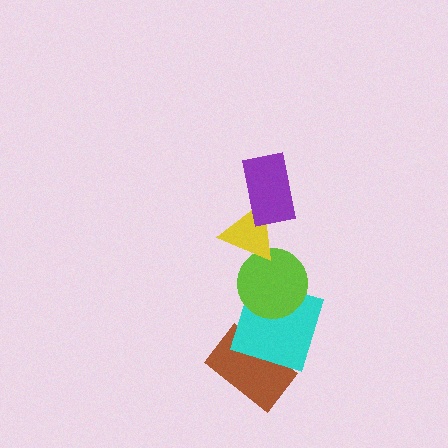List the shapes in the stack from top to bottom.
From top to bottom: the purple rectangle, the yellow triangle, the lime circle, the cyan square, the brown rectangle.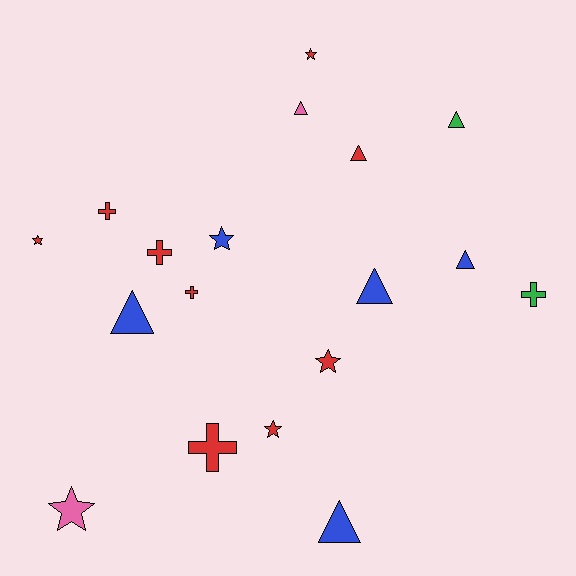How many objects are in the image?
There are 18 objects.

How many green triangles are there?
There is 1 green triangle.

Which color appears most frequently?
Red, with 9 objects.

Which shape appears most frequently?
Triangle, with 7 objects.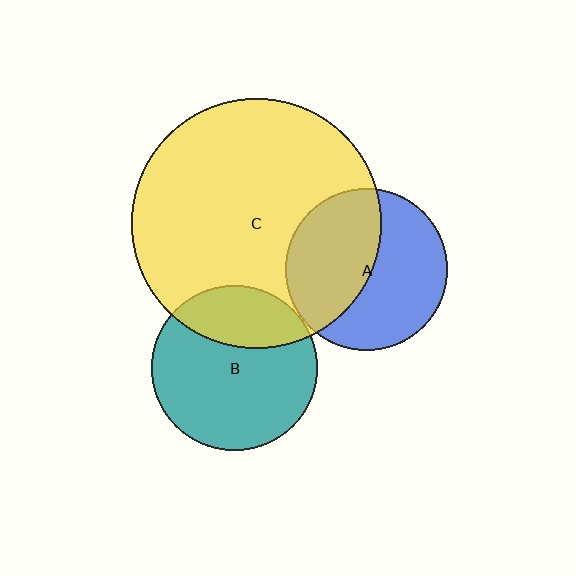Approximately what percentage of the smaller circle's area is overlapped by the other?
Approximately 30%.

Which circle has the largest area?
Circle C (yellow).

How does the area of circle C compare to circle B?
Approximately 2.3 times.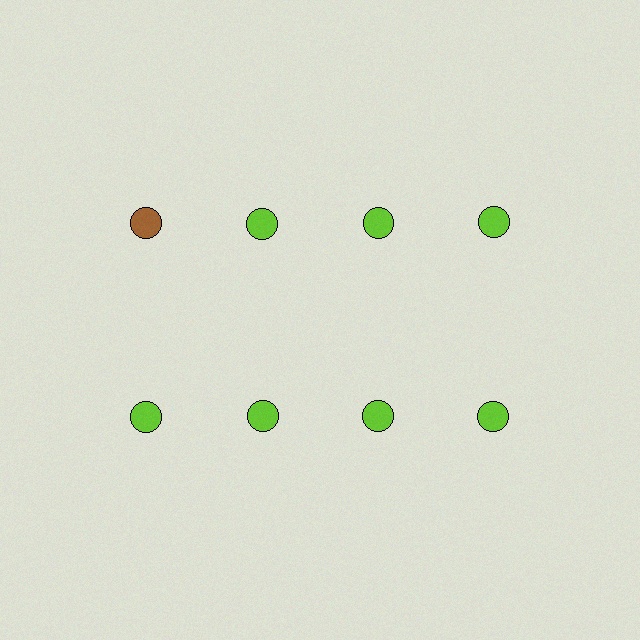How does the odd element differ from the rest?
It has a different color: brown instead of lime.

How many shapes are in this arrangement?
There are 8 shapes arranged in a grid pattern.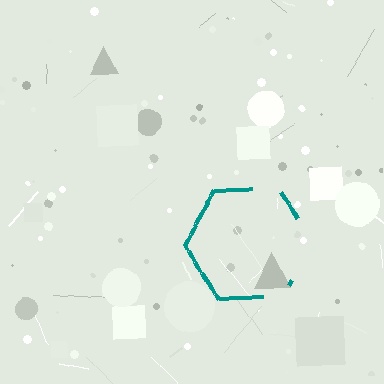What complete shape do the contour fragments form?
The contour fragments form a hexagon.